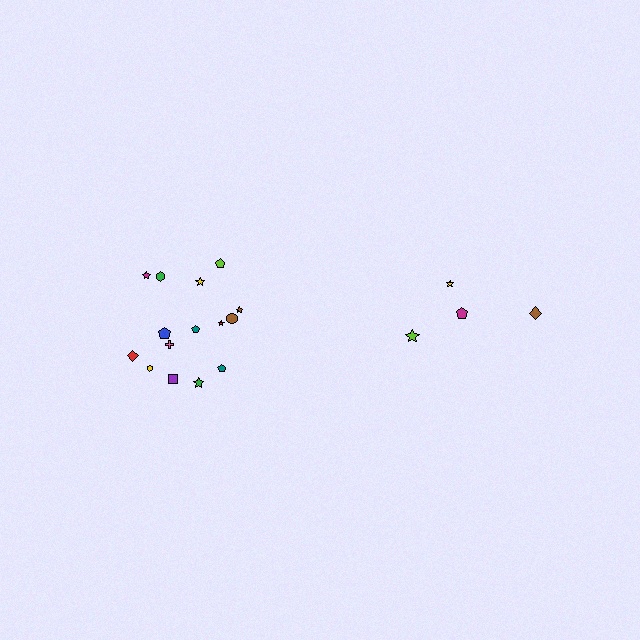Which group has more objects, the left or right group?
The left group.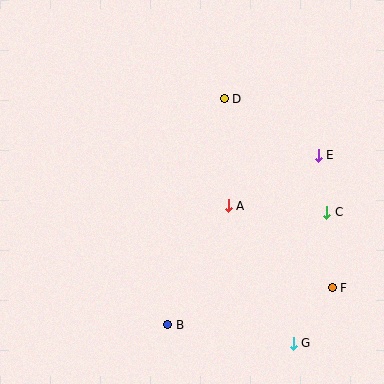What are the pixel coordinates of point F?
Point F is at (332, 288).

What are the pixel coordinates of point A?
Point A is at (228, 206).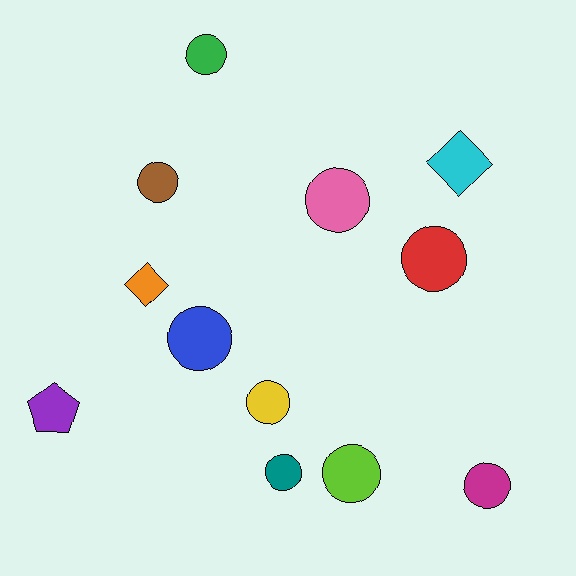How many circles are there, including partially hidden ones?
There are 9 circles.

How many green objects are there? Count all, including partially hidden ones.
There is 1 green object.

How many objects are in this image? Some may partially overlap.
There are 12 objects.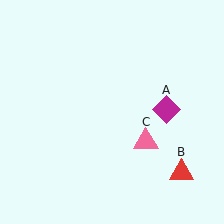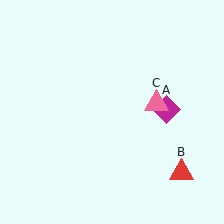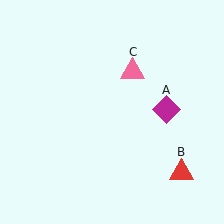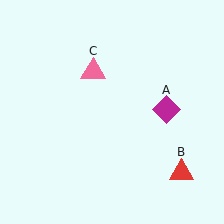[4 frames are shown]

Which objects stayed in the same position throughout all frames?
Magenta diamond (object A) and red triangle (object B) remained stationary.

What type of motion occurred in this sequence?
The pink triangle (object C) rotated counterclockwise around the center of the scene.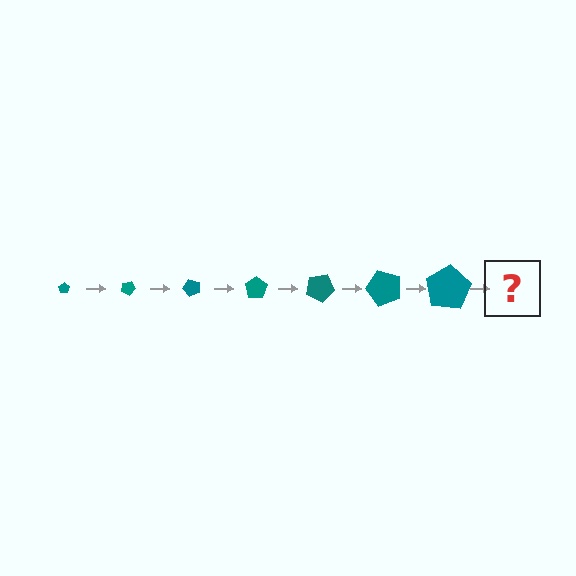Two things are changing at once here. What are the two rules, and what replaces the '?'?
The two rules are that the pentagon grows larger each step and it rotates 25 degrees each step. The '?' should be a pentagon, larger than the previous one and rotated 175 degrees from the start.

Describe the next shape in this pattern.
It should be a pentagon, larger than the previous one and rotated 175 degrees from the start.